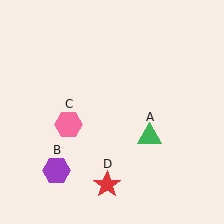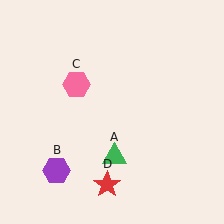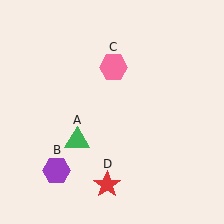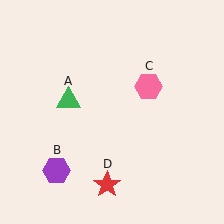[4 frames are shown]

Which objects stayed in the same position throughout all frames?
Purple hexagon (object B) and red star (object D) remained stationary.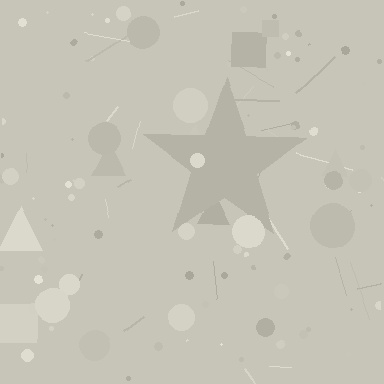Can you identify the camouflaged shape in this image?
The camouflaged shape is a star.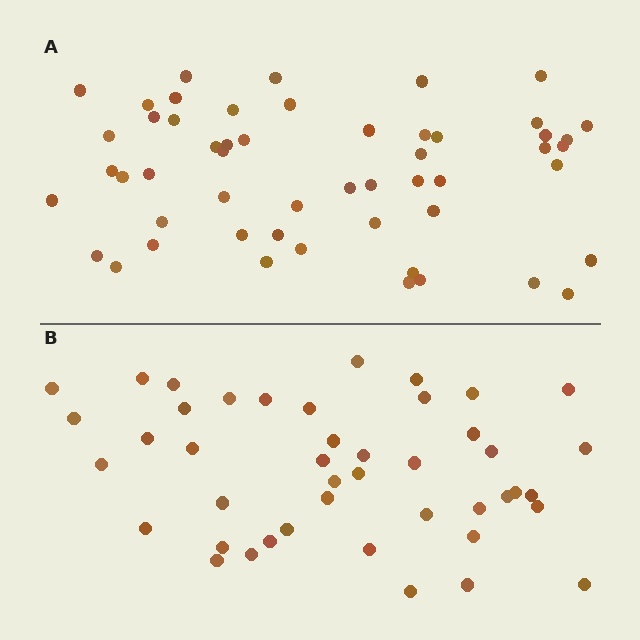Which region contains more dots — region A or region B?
Region A (the top region) has more dots.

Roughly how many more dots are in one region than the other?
Region A has roughly 8 or so more dots than region B.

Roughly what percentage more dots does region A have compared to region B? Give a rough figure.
About 20% more.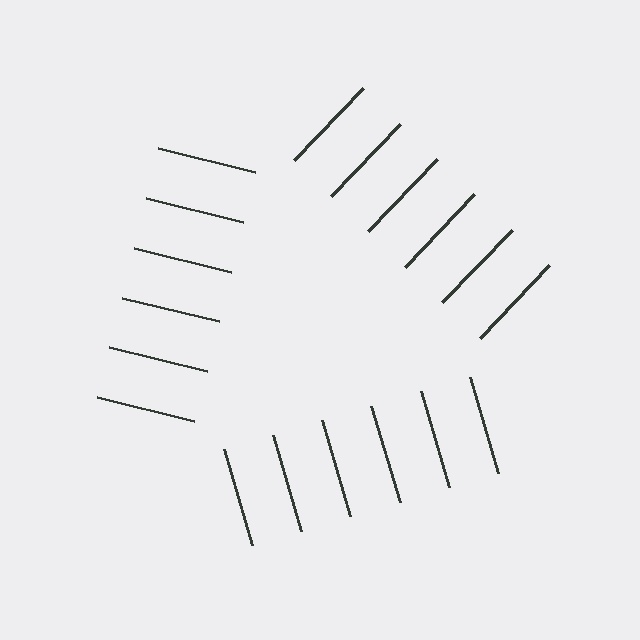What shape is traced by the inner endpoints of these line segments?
An illusory triangle — the line segments terminate on its edges but no continuous stroke is drawn.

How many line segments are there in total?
18 — 6 along each of the 3 edges.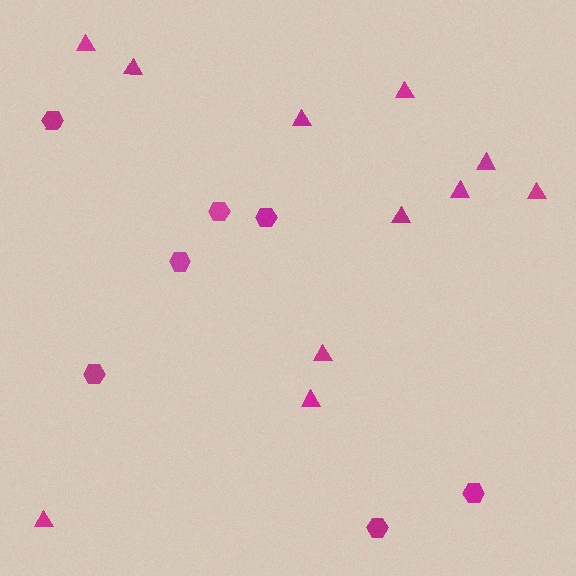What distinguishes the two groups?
There are 2 groups: one group of triangles (11) and one group of hexagons (7).